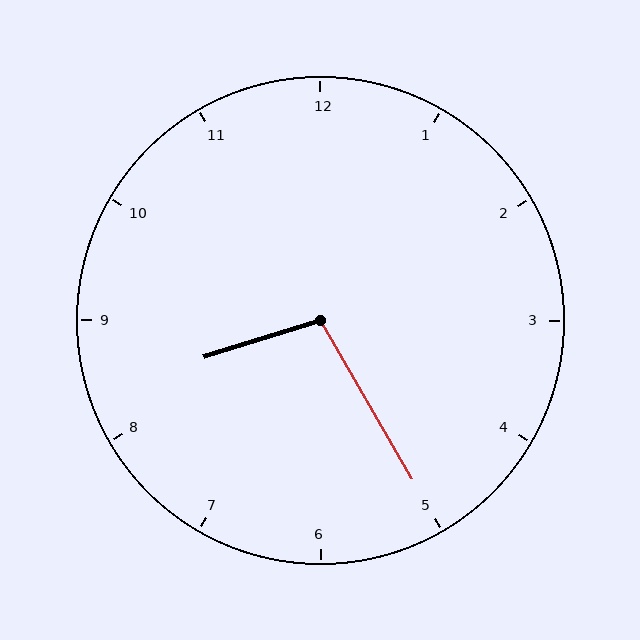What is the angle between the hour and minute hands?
Approximately 102 degrees.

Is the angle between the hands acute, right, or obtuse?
It is obtuse.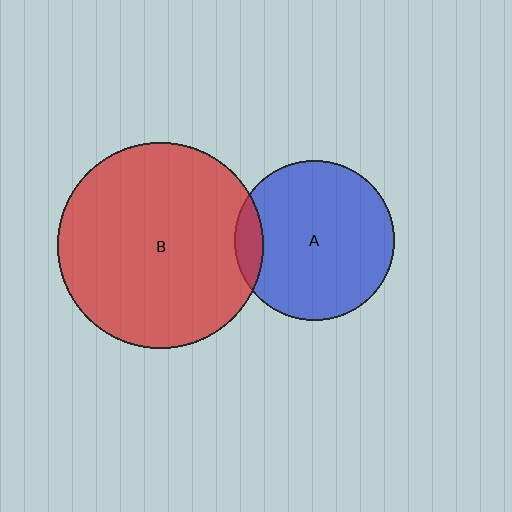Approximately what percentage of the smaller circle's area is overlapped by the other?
Approximately 10%.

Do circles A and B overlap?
Yes.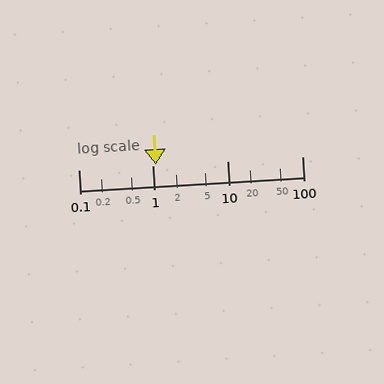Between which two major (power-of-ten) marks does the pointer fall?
The pointer is between 1 and 10.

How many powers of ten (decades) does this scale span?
The scale spans 3 decades, from 0.1 to 100.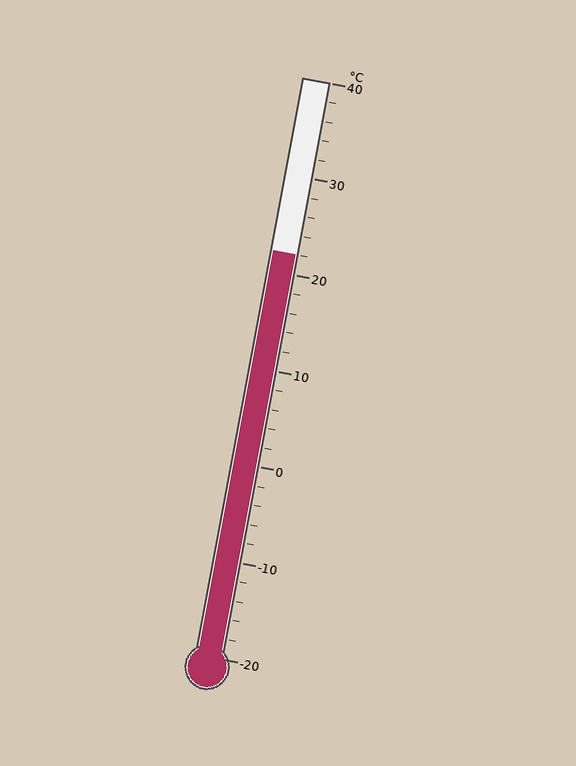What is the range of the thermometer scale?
The thermometer scale ranges from -20°C to 40°C.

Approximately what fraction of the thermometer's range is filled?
The thermometer is filled to approximately 70% of its range.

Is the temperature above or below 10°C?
The temperature is above 10°C.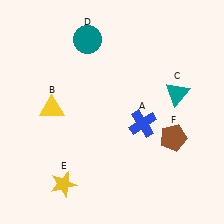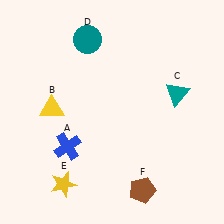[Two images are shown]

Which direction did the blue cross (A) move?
The blue cross (A) moved left.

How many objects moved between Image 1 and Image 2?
2 objects moved between the two images.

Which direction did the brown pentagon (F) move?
The brown pentagon (F) moved down.